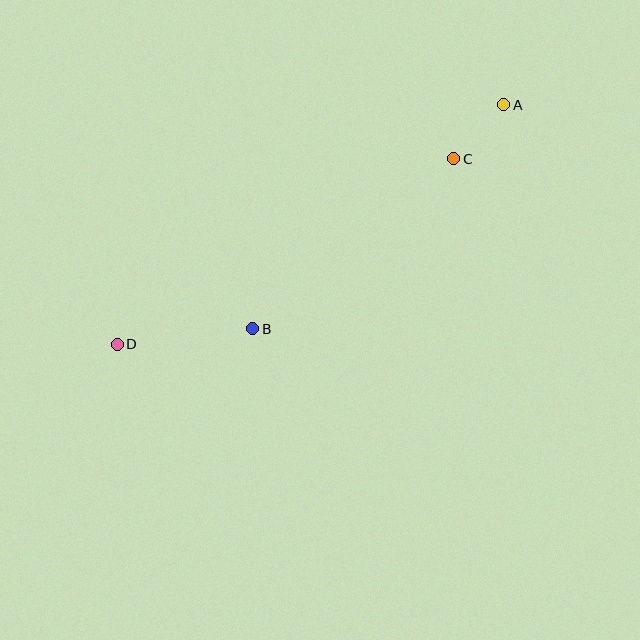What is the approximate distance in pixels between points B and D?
The distance between B and D is approximately 136 pixels.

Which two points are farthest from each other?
Points A and D are farthest from each other.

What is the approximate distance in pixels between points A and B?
The distance between A and B is approximately 336 pixels.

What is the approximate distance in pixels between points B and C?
The distance between B and C is approximately 263 pixels.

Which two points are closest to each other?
Points A and C are closest to each other.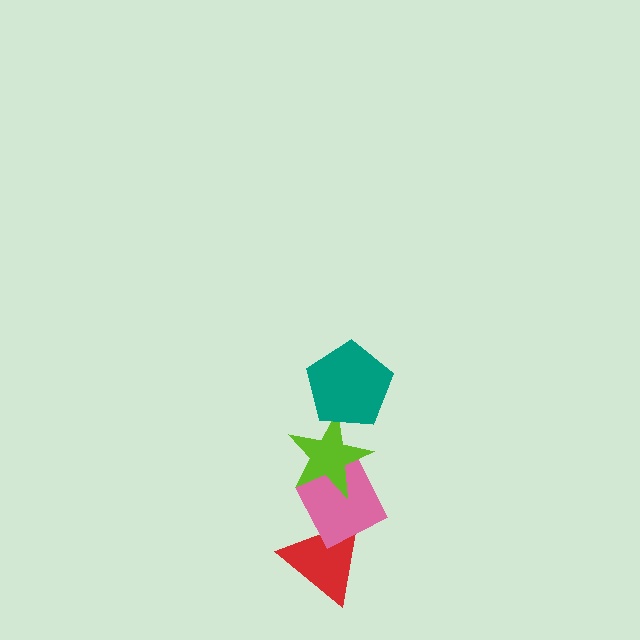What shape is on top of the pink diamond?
The lime star is on top of the pink diamond.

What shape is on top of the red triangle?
The pink diamond is on top of the red triangle.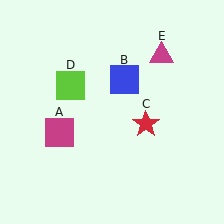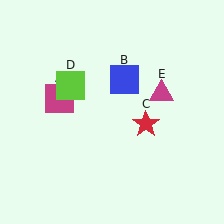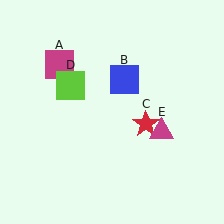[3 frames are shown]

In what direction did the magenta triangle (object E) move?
The magenta triangle (object E) moved down.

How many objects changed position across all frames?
2 objects changed position: magenta square (object A), magenta triangle (object E).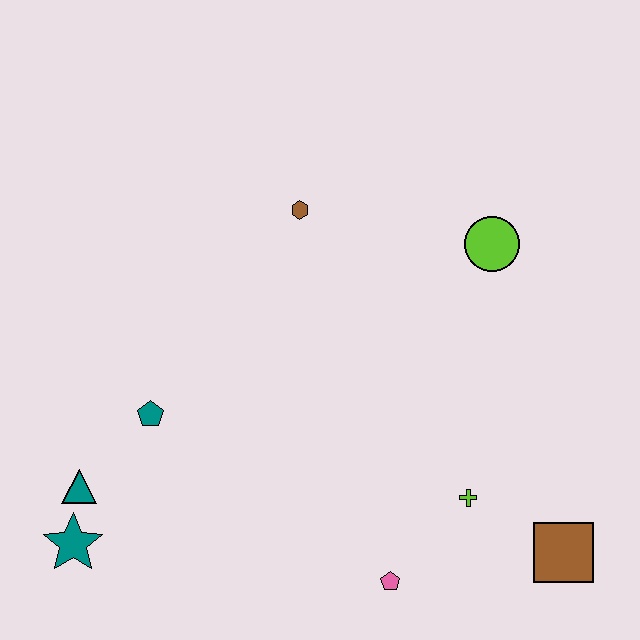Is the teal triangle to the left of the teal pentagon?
Yes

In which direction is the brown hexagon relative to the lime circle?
The brown hexagon is to the left of the lime circle.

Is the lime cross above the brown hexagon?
No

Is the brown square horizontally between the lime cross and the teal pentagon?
No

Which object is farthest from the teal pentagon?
The brown square is farthest from the teal pentagon.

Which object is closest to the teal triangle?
The teal star is closest to the teal triangle.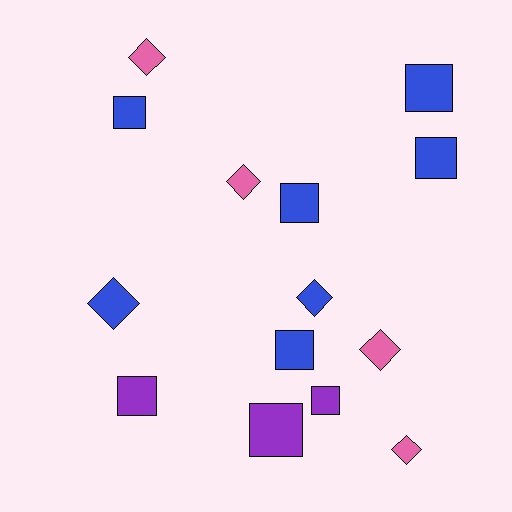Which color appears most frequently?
Blue, with 7 objects.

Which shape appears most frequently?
Square, with 8 objects.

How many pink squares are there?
There are no pink squares.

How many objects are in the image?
There are 14 objects.